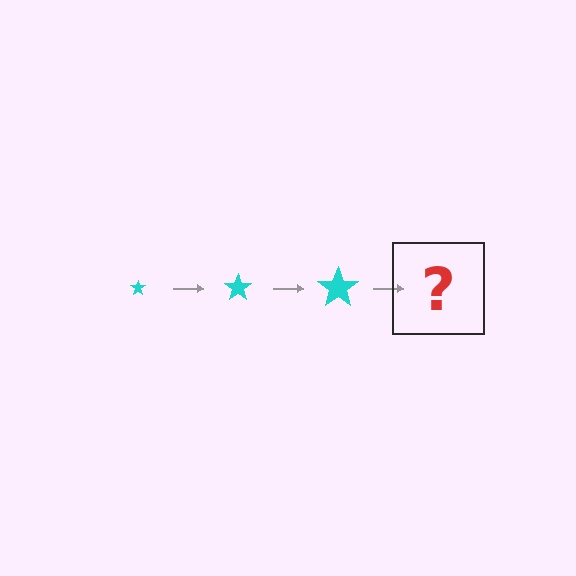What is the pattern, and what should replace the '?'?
The pattern is that the star gets progressively larger each step. The '?' should be a cyan star, larger than the previous one.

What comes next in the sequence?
The next element should be a cyan star, larger than the previous one.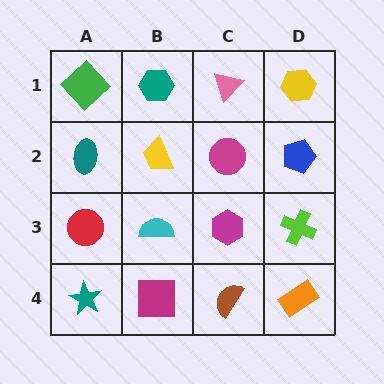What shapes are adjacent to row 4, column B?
A cyan semicircle (row 3, column B), a teal star (row 4, column A), a brown semicircle (row 4, column C).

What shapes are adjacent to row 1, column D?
A blue pentagon (row 2, column D), a pink triangle (row 1, column C).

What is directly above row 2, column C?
A pink triangle.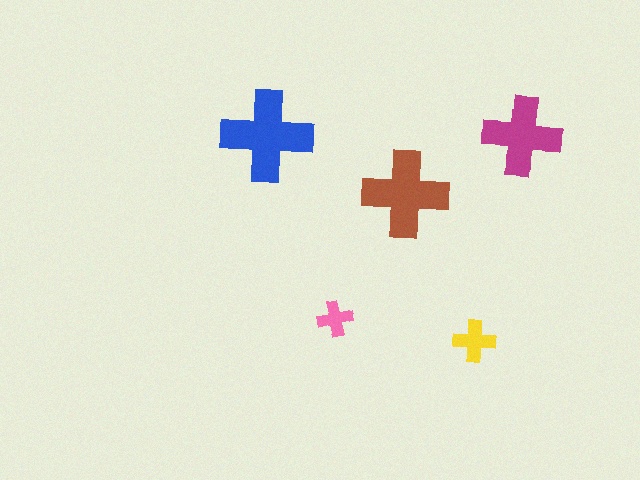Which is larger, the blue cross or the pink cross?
The blue one.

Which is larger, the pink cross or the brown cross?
The brown one.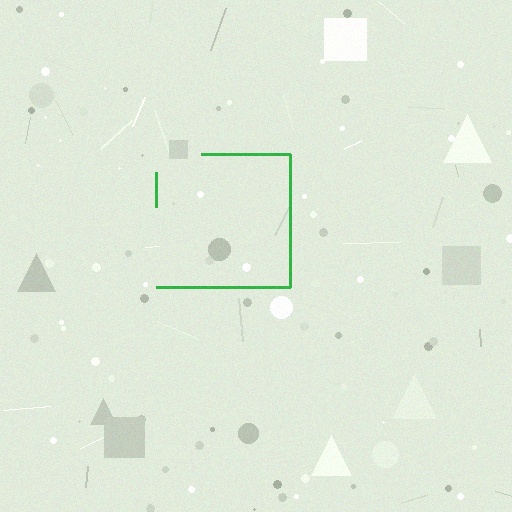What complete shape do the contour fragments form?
The contour fragments form a square.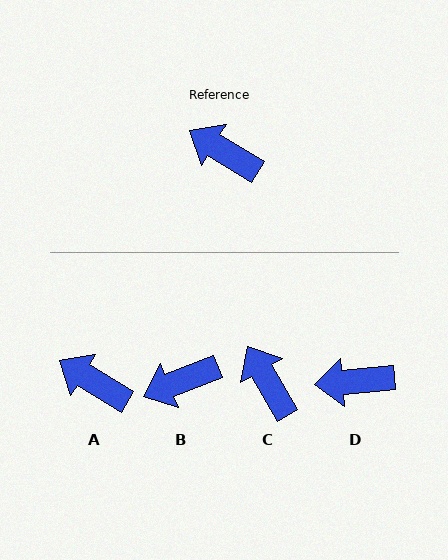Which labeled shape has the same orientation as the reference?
A.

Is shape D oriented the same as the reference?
No, it is off by about 37 degrees.